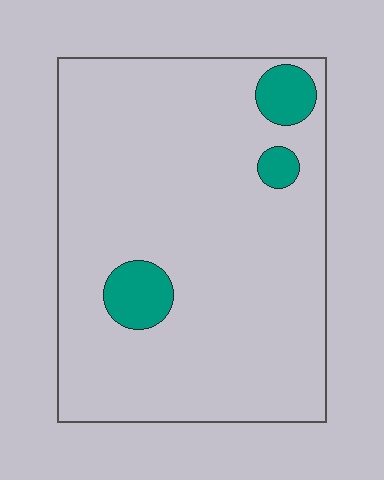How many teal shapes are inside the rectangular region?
3.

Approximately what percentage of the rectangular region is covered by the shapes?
Approximately 10%.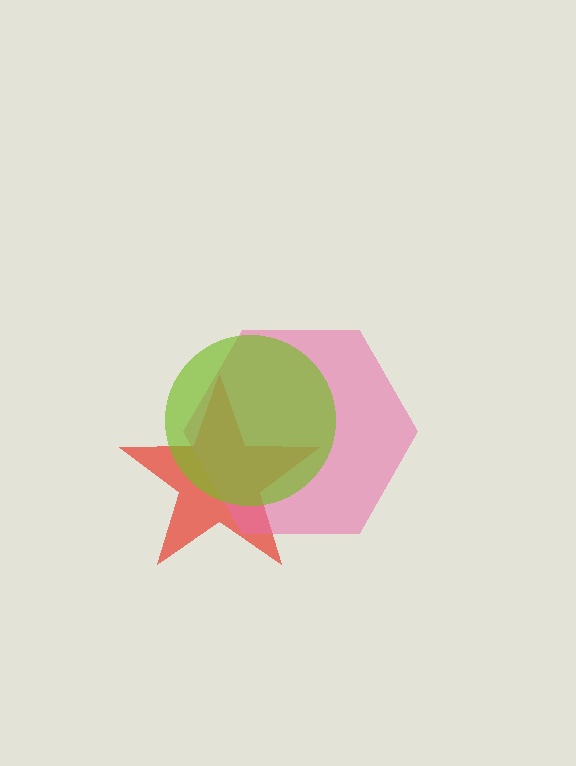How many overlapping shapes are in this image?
There are 3 overlapping shapes in the image.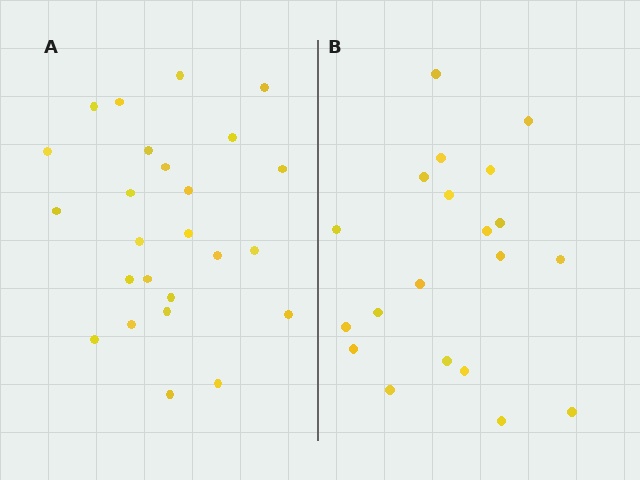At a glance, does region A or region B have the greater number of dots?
Region A (the left region) has more dots.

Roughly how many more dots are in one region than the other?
Region A has about 5 more dots than region B.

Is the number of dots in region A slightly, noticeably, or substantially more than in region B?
Region A has noticeably more, but not dramatically so. The ratio is roughly 1.2 to 1.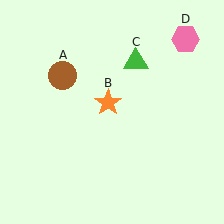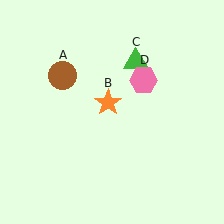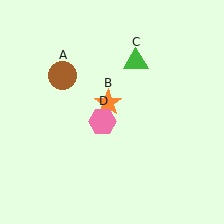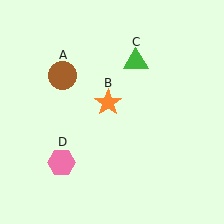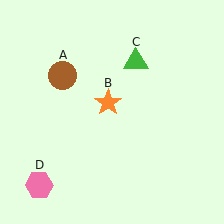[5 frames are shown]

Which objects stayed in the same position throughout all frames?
Brown circle (object A) and orange star (object B) and green triangle (object C) remained stationary.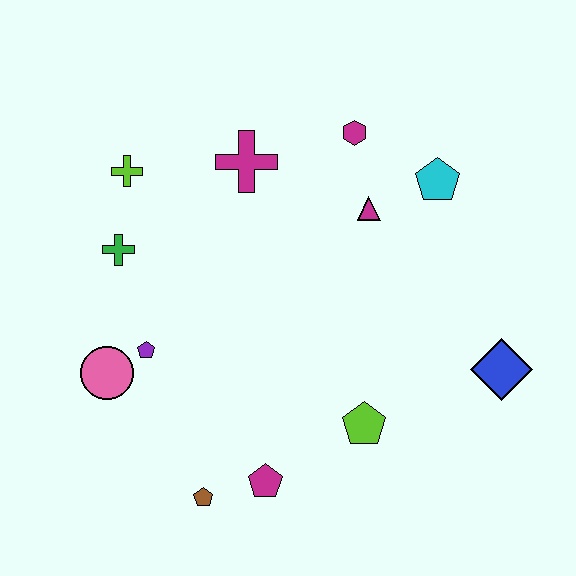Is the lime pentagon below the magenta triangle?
Yes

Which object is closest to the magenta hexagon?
The magenta triangle is closest to the magenta hexagon.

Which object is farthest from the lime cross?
The blue diamond is farthest from the lime cross.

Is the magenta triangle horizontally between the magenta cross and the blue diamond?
Yes